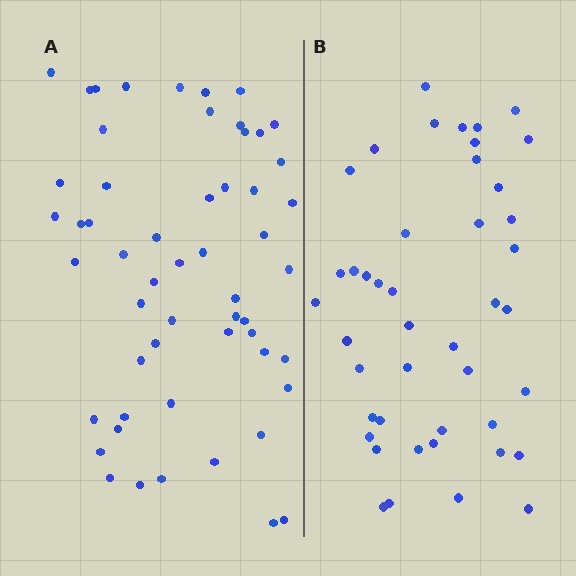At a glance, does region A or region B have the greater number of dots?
Region A (the left region) has more dots.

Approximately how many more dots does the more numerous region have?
Region A has roughly 12 or so more dots than region B.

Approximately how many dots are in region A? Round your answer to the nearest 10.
About 60 dots. (The exact count is 55, which rounds to 60.)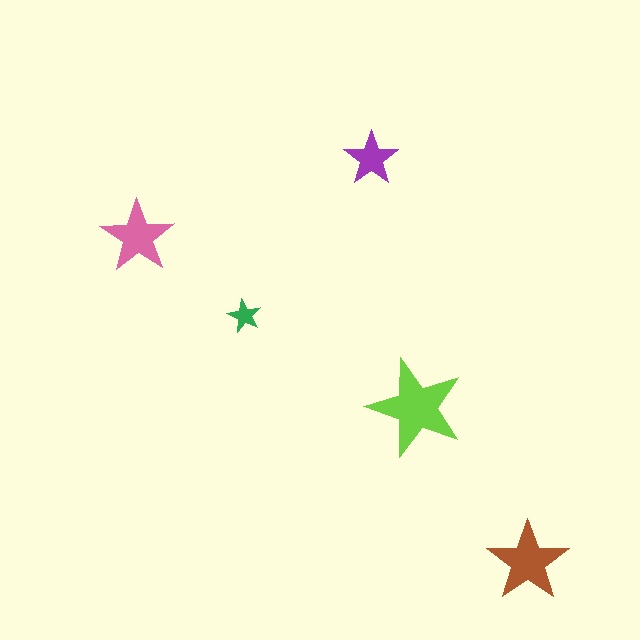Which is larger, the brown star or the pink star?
The brown one.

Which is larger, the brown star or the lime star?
The lime one.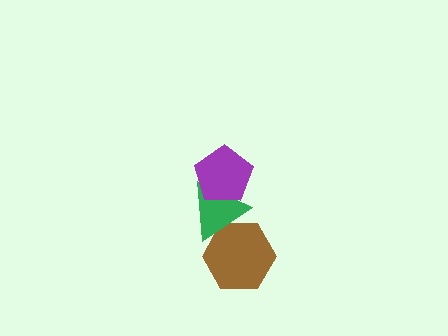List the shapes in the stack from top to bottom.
From top to bottom: the purple pentagon, the green triangle, the brown hexagon.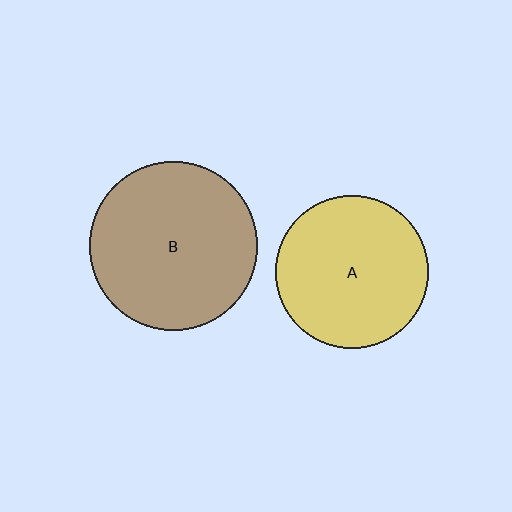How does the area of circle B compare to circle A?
Approximately 1.2 times.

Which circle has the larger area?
Circle B (brown).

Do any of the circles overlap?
No, none of the circles overlap.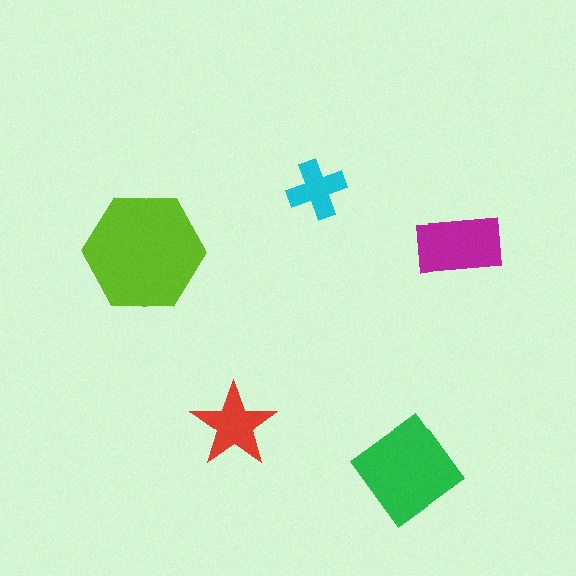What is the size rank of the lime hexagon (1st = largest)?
1st.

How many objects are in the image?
There are 5 objects in the image.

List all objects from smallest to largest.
The cyan cross, the red star, the magenta rectangle, the green diamond, the lime hexagon.